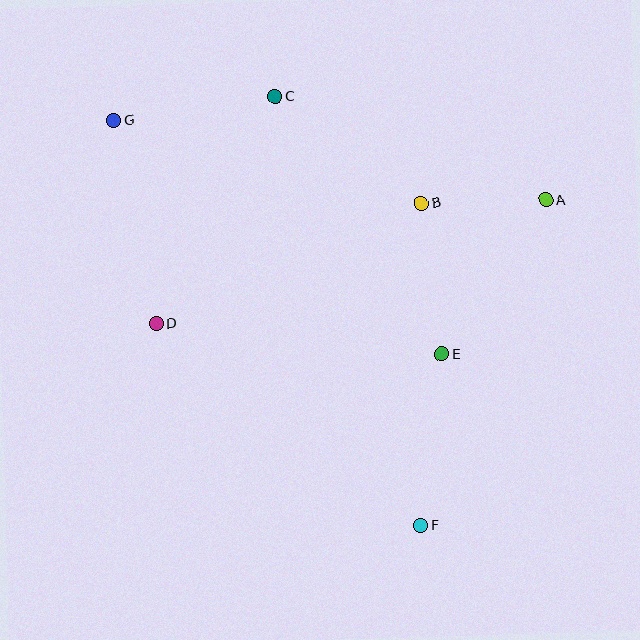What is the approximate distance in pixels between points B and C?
The distance between B and C is approximately 181 pixels.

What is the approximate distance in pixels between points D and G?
The distance between D and G is approximately 208 pixels.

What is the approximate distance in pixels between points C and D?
The distance between C and D is approximately 256 pixels.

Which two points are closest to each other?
Points A and B are closest to each other.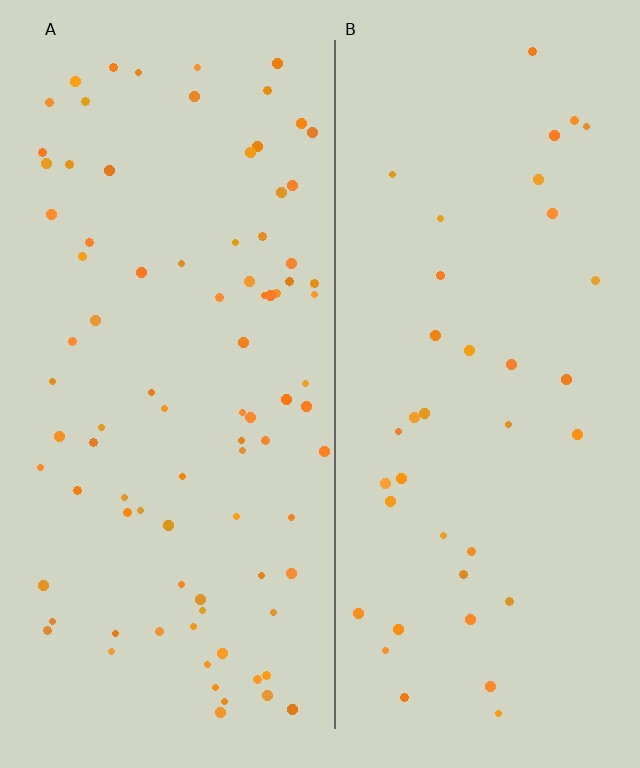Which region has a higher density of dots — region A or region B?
A (the left).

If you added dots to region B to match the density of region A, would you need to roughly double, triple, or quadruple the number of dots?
Approximately double.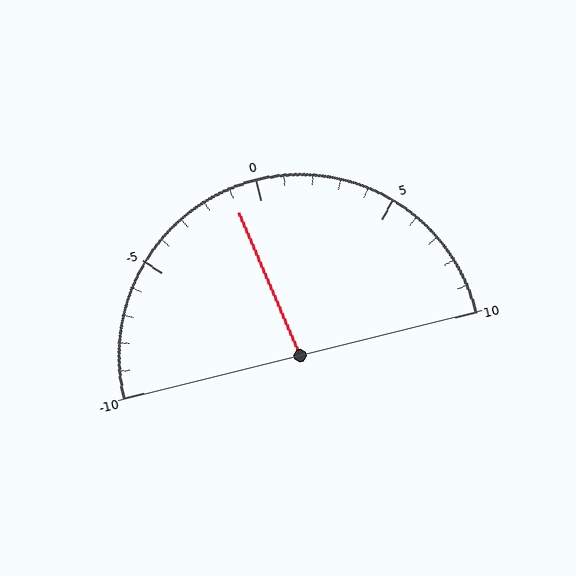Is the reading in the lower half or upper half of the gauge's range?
The reading is in the lower half of the range (-10 to 10).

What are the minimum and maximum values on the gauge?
The gauge ranges from -10 to 10.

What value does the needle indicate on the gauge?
The needle indicates approximately -1.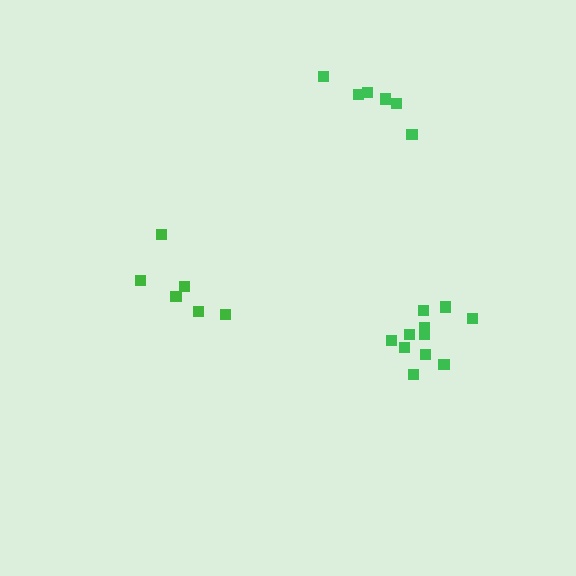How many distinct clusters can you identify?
There are 3 distinct clusters.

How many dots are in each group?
Group 1: 6 dots, Group 2: 6 dots, Group 3: 11 dots (23 total).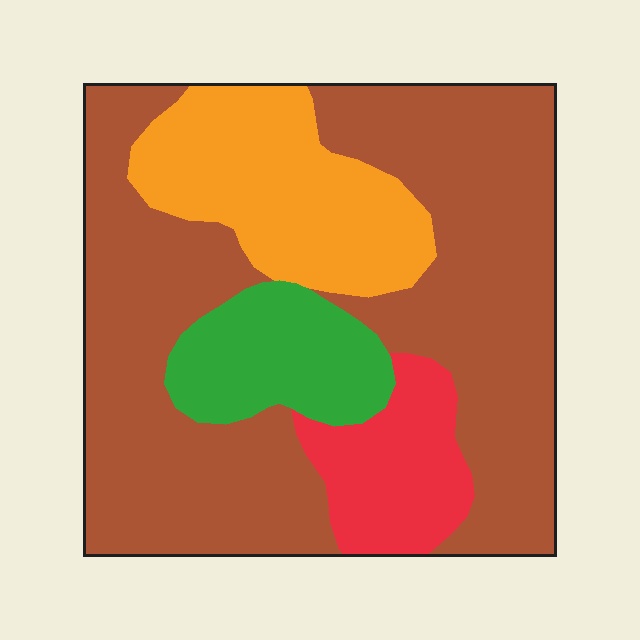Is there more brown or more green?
Brown.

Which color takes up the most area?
Brown, at roughly 60%.